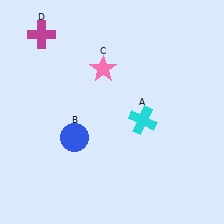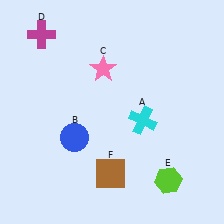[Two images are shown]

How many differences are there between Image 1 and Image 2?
There are 2 differences between the two images.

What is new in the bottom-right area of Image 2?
A lime hexagon (E) was added in the bottom-right area of Image 2.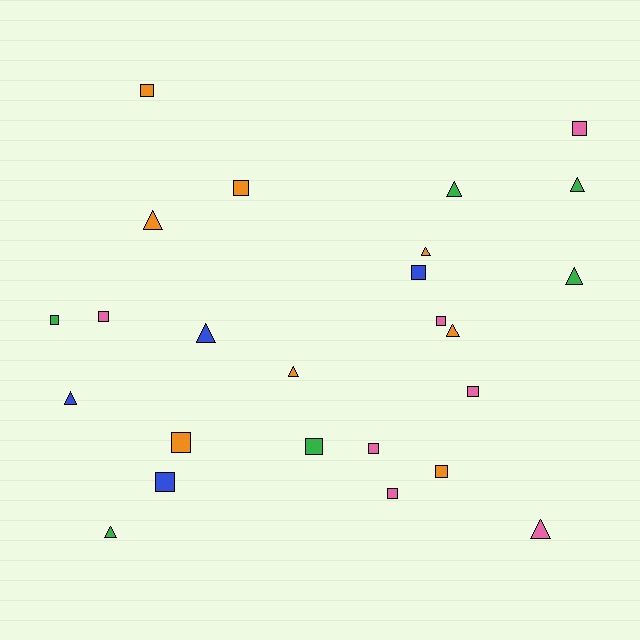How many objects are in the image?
There are 25 objects.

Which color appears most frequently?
Orange, with 8 objects.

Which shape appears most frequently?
Square, with 14 objects.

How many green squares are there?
There are 2 green squares.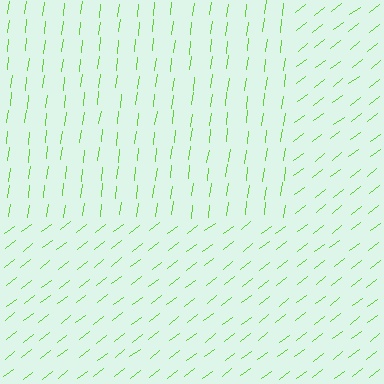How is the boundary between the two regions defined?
The boundary is defined purely by a change in line orientation (approximately 45 degrees difference). All lines are the same color and thickness.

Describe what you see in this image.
The image is filled with small lime line segments. A rectangle region in the image has lines oriented differently from the surrounding lines, creating a visible texture boundary.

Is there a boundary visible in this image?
Yes, there is a texture boundary formed by a change in line orientation.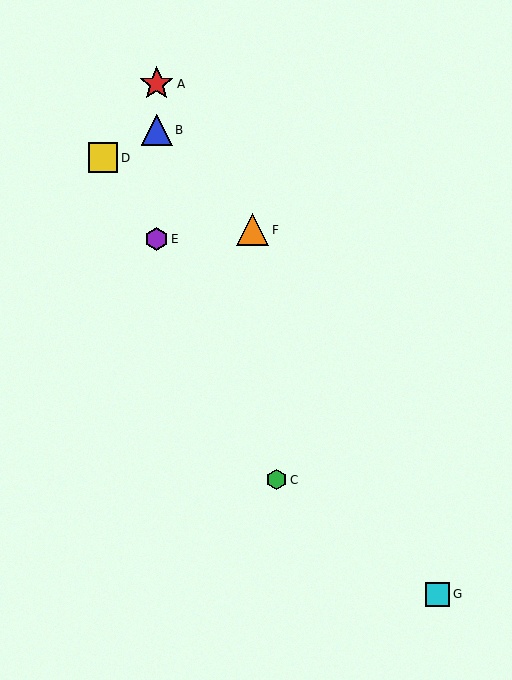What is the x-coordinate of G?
Object G is at x≈438.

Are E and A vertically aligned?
Yes, both are at x≈157.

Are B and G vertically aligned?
No, B is at x≈157 and G is at x≈438.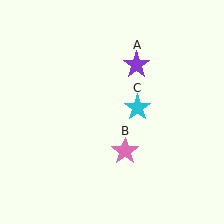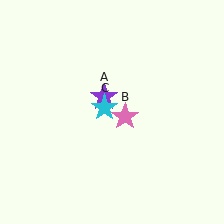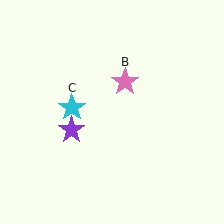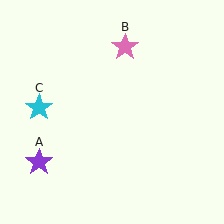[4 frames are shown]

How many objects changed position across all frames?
3 objects changed position: purple star (object A), pink star (object B), cyan star (object C).